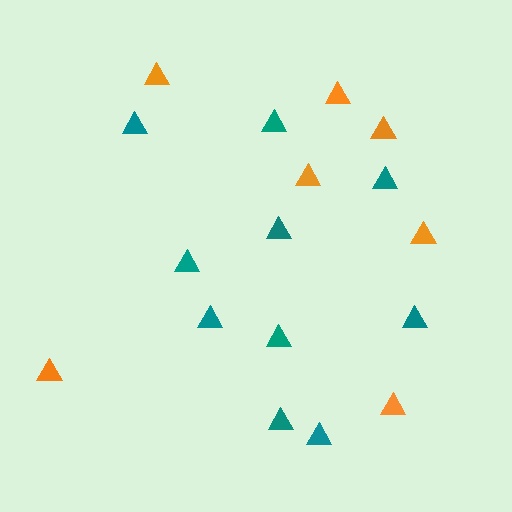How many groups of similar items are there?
There are 2 groups: one group of teal triangles (10) and one group of orange triangles (7).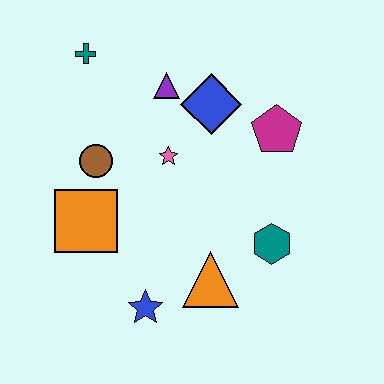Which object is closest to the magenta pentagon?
The blue diamond is closest to the magenta pentagon.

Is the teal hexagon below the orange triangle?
No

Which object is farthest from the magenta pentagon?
The blue star is farthest from the magenta pentagon.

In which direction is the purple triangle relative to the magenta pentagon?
The purple triangle is to the left of the magenta pentagon.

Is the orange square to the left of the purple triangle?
Yes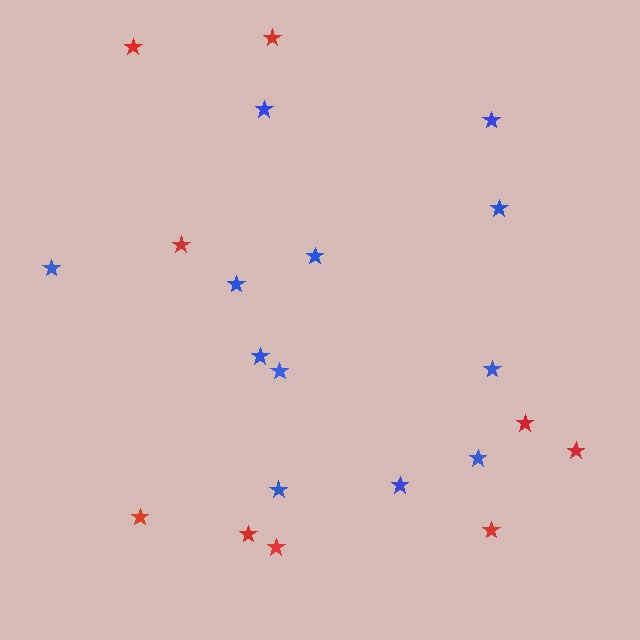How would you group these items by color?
There are 2 groups: one group of red stars (9) and one group of blue stars (12).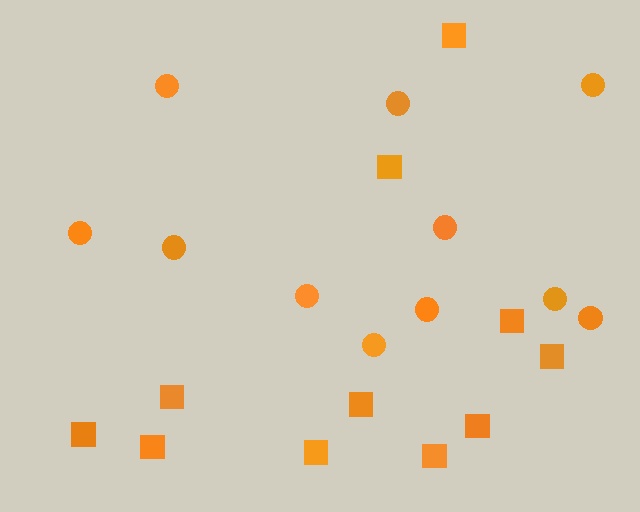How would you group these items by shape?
There are 2 groups: one group of squares (11) and one group of circles (11).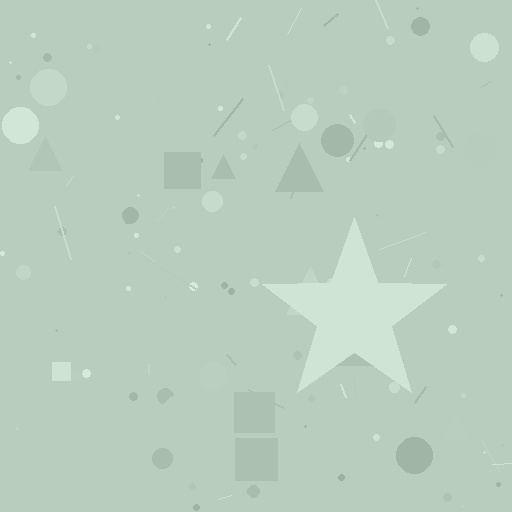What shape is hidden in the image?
A star is hidden in the image.